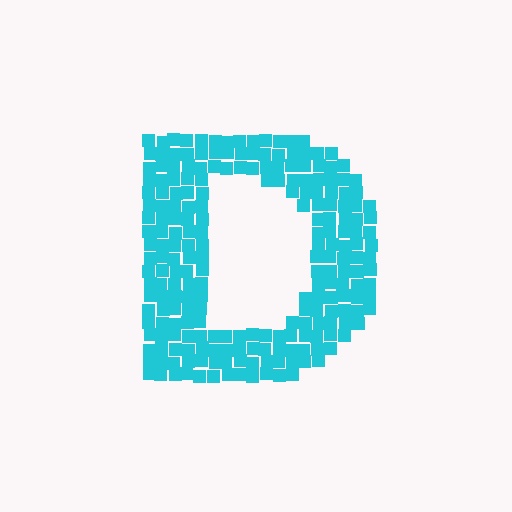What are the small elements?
The small elements are squares.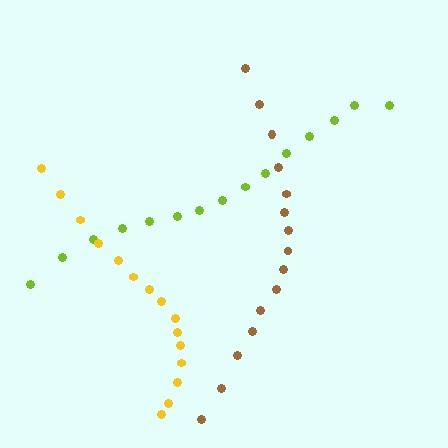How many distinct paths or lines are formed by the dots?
There are 3 distinct paths.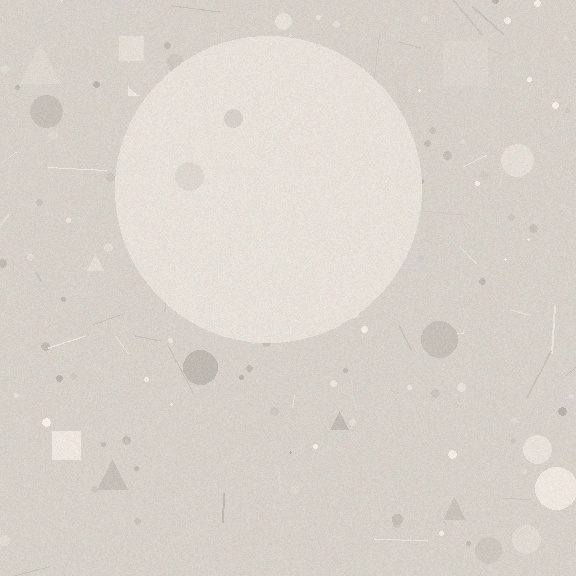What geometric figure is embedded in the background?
A circle is embedded in the background.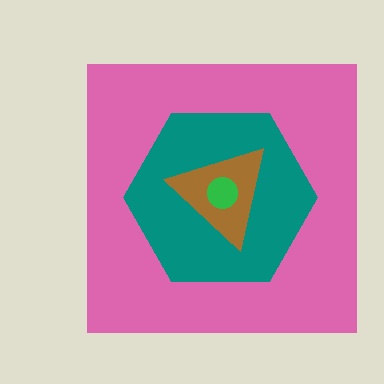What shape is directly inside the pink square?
The teal hexagon.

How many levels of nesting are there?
4.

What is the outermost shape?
The pink square.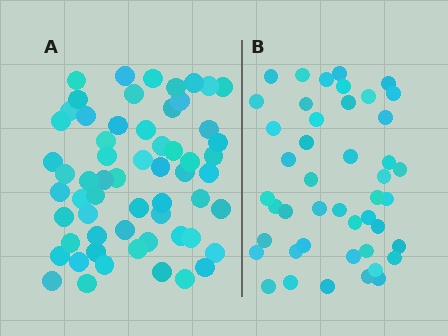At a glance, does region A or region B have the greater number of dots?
Region A (the left region) has more dots.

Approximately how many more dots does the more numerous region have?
Region A has approximately 15 more dots than region B.